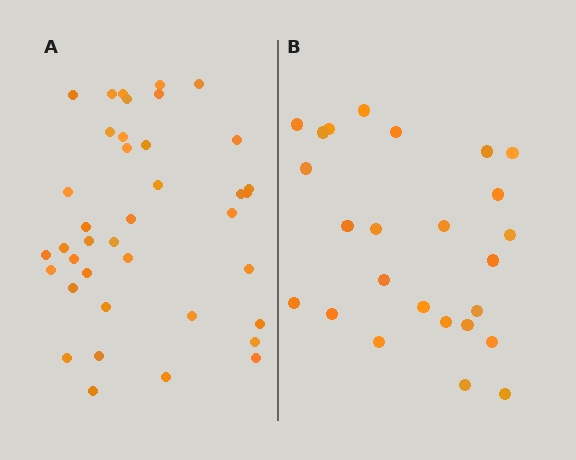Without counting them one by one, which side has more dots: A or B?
Region A (the left region) has more dots.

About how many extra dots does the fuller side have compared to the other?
Region A has approximately 15 more dots than region B.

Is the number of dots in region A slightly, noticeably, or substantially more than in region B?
Region A has substantially more. The ratio is roughly 1.6 to 1.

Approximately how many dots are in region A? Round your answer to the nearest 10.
About 40 dots. (The exact count is 39, which rounds to 40.)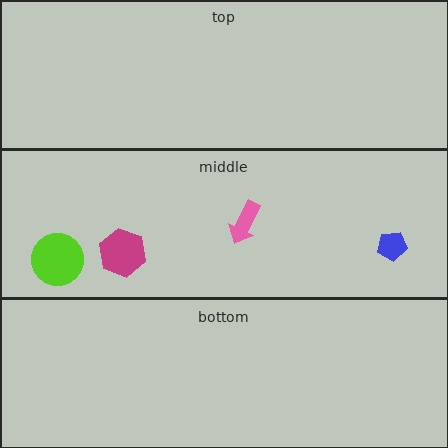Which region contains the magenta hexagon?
The middle region.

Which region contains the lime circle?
The middle region.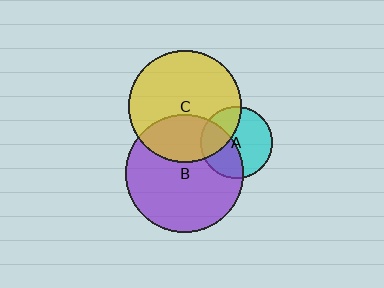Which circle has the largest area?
Circle B (purple).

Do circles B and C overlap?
Yes.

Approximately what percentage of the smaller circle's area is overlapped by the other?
Approximately 30%.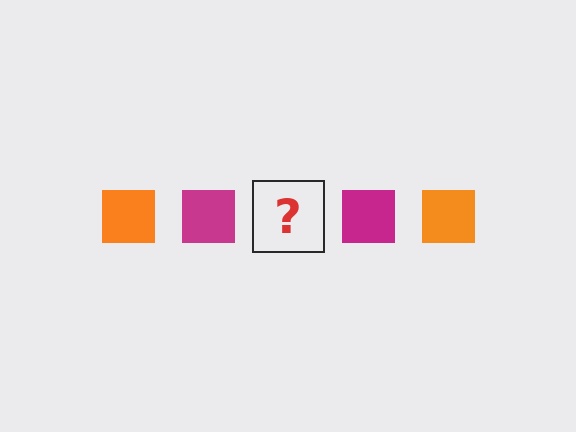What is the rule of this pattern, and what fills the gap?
The rule is that the pattern cycles through orange, magenta squares. The gap should be filled with an orange square.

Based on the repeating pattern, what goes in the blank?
The blank should be an orange square.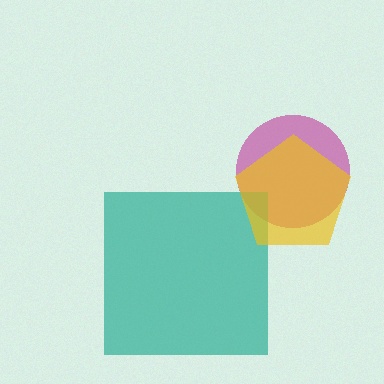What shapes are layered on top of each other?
The layered shapes are: a magenta circle, a teal square, a yellow pentagon.